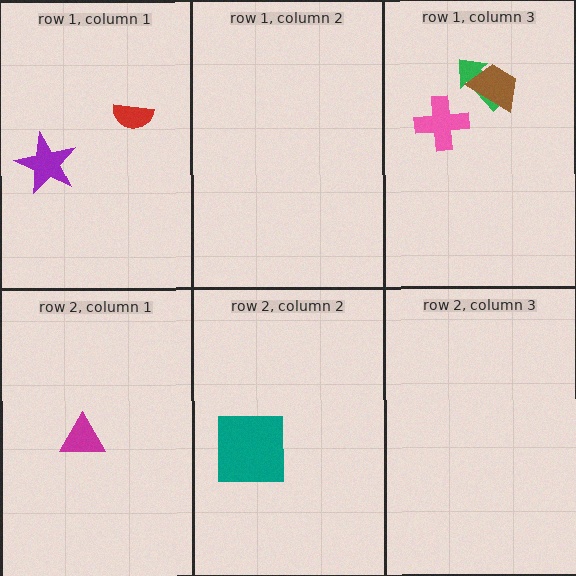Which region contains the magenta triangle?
The row 2, column 1 region.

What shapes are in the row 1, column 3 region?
The green arrow, the brown trapezoid, the pink cross.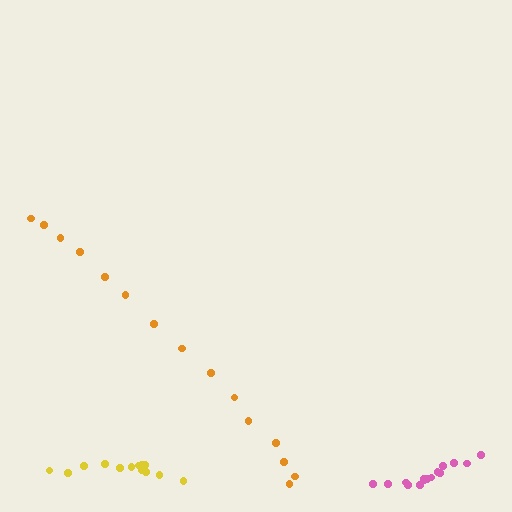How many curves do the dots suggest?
There are 3 distinct paths.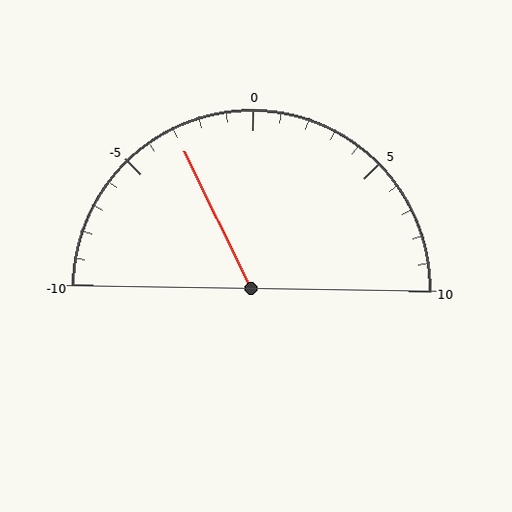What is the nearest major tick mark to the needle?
The nearest major tick mark is -5.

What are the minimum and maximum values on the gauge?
The gauge ranges from -10 to 10.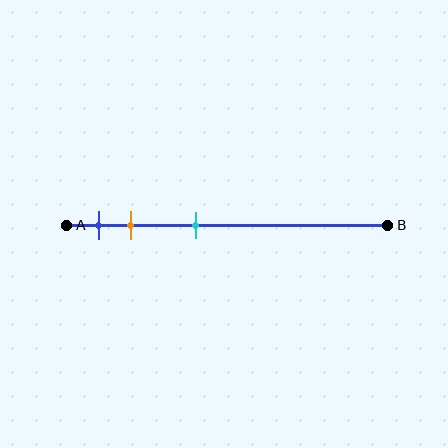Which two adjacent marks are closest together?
The blue and orange marks are the closest adjacent pair.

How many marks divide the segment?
There are 3 marks dividing the segment.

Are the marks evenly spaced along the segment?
No, the marks are not evenly spaced.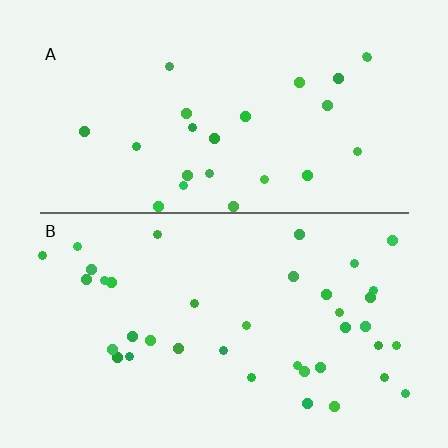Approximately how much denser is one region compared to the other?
Approximately 1.6× — region B over region A.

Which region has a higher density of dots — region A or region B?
B (the bottom).